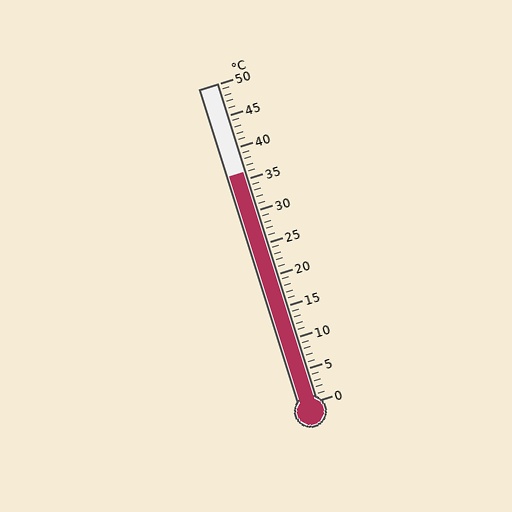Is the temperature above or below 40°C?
The temperature is below 40°C.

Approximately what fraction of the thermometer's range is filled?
The thermometer is filled to approximately 70% of its range.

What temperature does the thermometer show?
The thermometer shows approximately 36°C.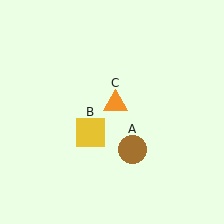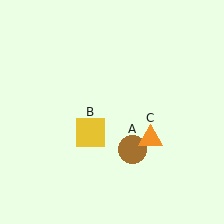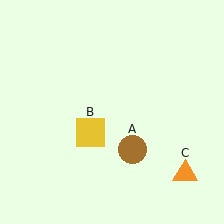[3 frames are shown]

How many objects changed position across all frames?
1 object changed position: orange triangle (object C).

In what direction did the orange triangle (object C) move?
The orange triangle (object C) moved down and to the right.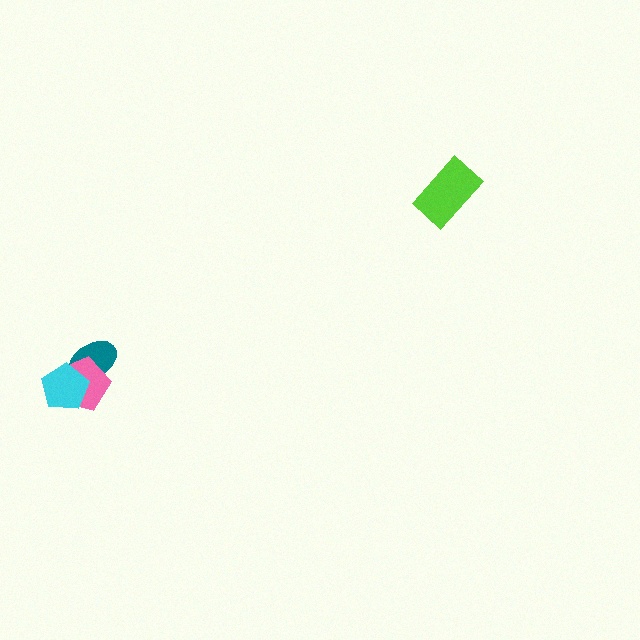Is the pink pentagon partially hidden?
Yes, it is partially covered by another shape.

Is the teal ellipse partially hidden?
Yes, it is partially covered by another shape.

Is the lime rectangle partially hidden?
No, no other shape covers it.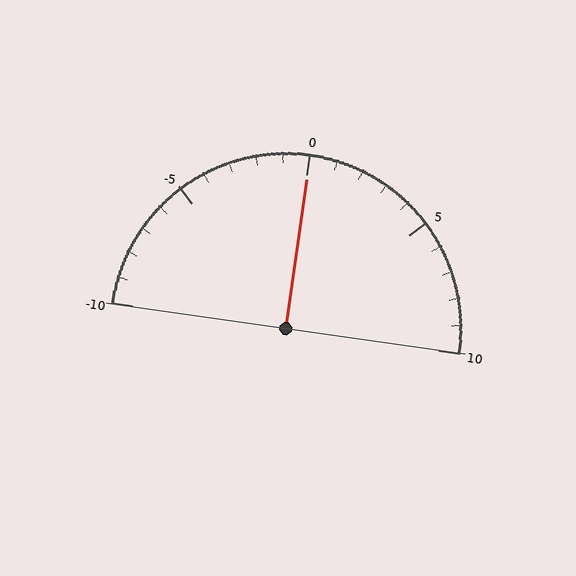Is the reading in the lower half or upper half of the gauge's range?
The reading is in the upper half of the range (-10 to 10).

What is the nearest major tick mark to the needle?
The nearest major tick mark is 0.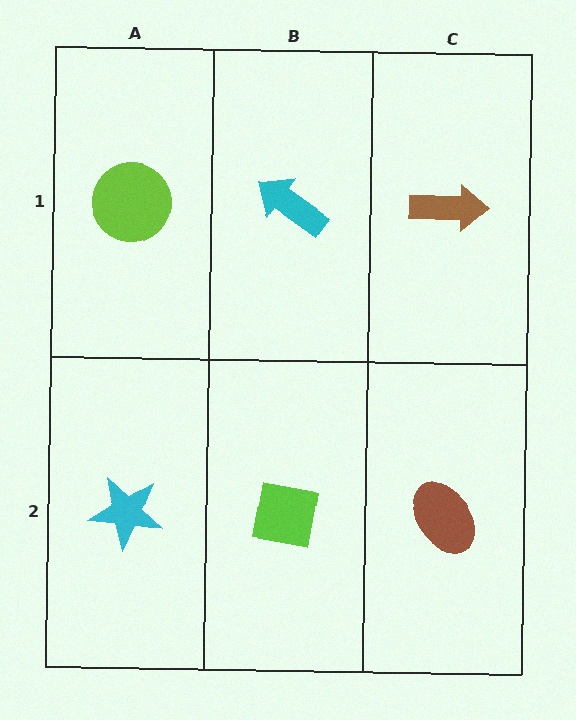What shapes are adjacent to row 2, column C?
A brown arrow (row 1, column C), a lime square (row 2, column B).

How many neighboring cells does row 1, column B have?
3.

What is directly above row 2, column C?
A brown arrow.